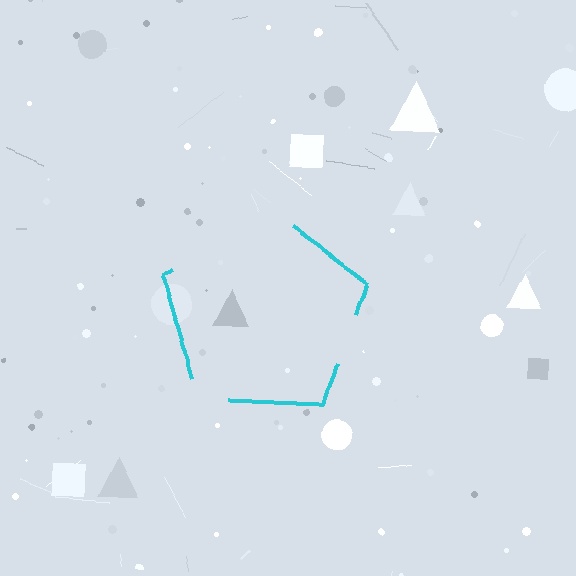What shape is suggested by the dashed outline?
The dashed outline suggests a pentagon.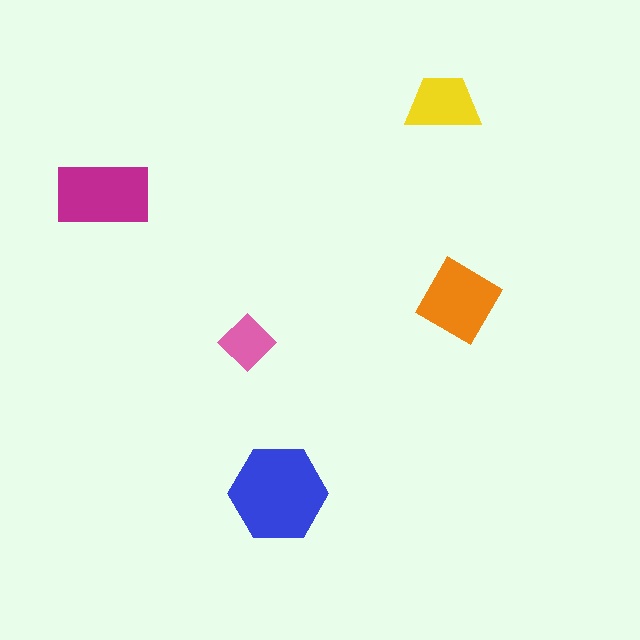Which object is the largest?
The blue hexagon.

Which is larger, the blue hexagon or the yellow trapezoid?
The blue hexagon.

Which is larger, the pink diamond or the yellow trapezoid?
The yellow trapezoid.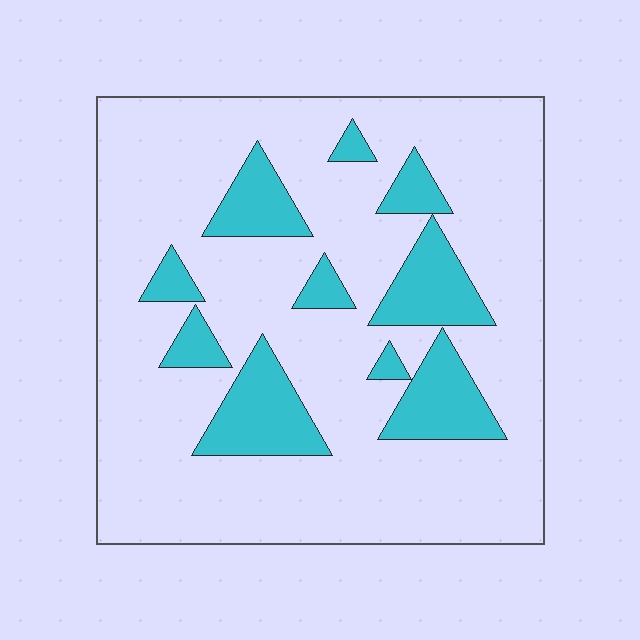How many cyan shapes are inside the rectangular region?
10.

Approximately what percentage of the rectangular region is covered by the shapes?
Approximately 20%.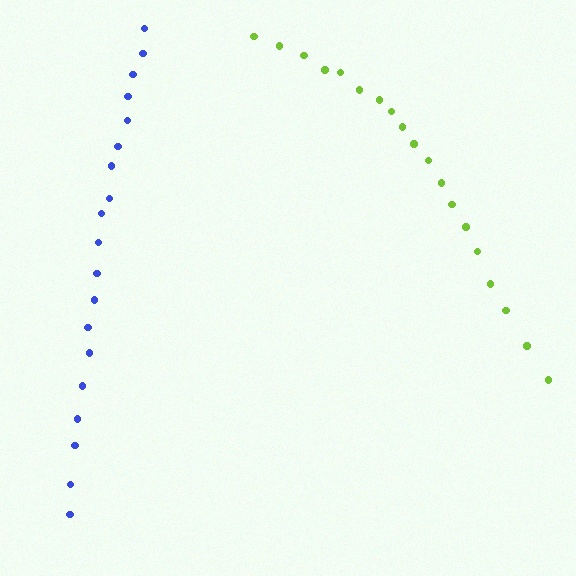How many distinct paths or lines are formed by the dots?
There are 2 distinct paths.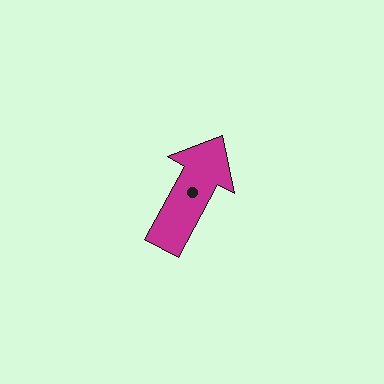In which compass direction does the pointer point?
Northeast.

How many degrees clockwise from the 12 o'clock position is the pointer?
Approximately 28 degrees.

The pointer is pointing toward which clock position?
Roughly 1 o'clock.